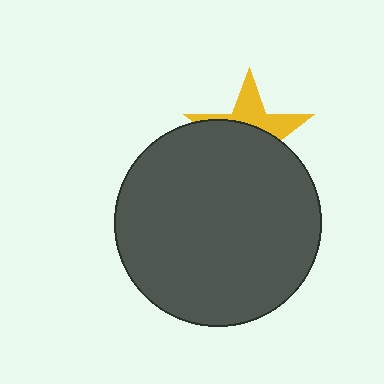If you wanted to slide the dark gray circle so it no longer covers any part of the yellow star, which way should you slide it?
Slide it down — that is the most direct way to separate the two shapes.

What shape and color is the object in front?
The object in front is a dark gray circle.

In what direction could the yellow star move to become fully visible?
The yellow star could move up. That would shift it out from behind the dark gray circle entirely.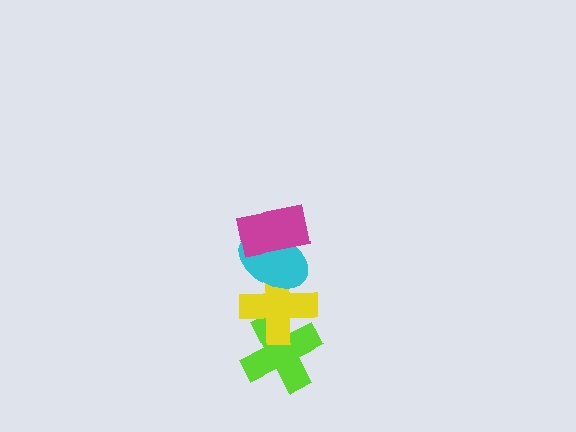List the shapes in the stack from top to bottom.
From top to bottom: the magenta rectangle, the cyan ellipse, the yellow cross, the lime cross.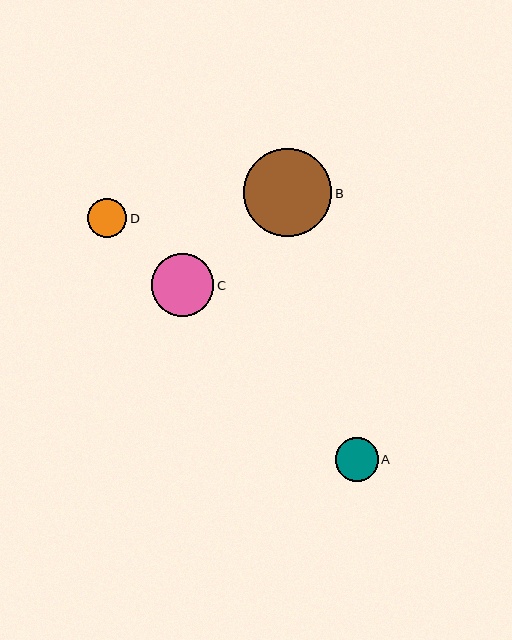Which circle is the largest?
Circle B is the largest with a size of approximately 88 pixels.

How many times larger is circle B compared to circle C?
Circle B is approximately 1.4 times the size of circle C.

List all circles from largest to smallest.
From largest to smallest: B, C, A, D.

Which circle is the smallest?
Circle D is the smallest with a size of approximately 39 pixels.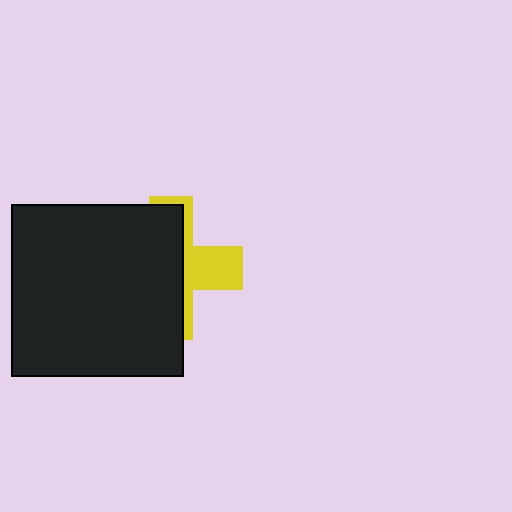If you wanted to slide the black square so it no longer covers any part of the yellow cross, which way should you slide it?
Slide it left — that is the most direct way to separate the two shapes.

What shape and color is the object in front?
The object in front is a black square.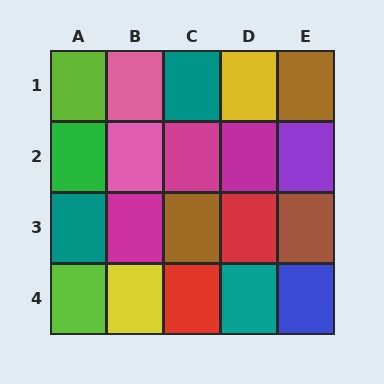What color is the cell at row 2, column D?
Magenta.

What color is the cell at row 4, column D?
Teal.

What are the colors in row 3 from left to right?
Teal, magenta, brown, red, brown.